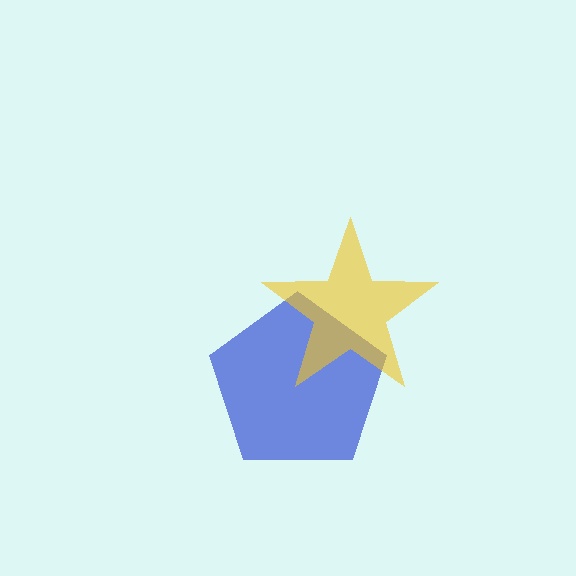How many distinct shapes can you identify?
There are 2 distinct shapes: a blue pentagon, a yellow star.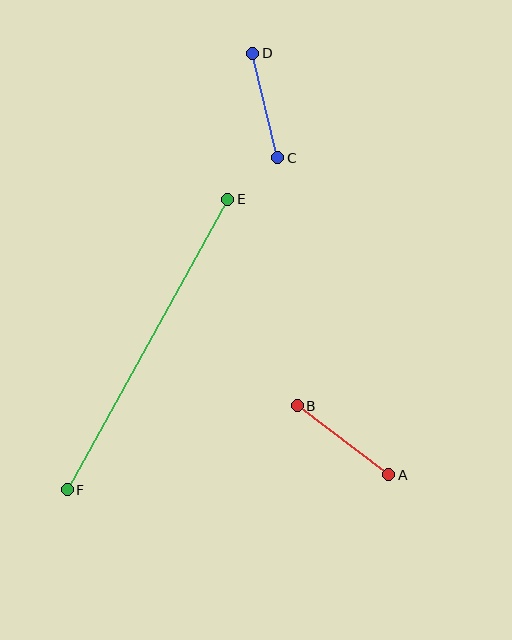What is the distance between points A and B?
The distance is approximately 115 pixels.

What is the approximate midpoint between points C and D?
The midpoint is at approximately (265, 106) pixels.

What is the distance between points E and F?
The distance is approximately 332 pixels.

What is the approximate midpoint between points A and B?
The midpoint is at approximately (343, 440) pixels.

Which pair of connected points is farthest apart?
Points E and F are farthest apart.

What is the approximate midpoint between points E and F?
The midpoint is at approximately (147, 345) pixels.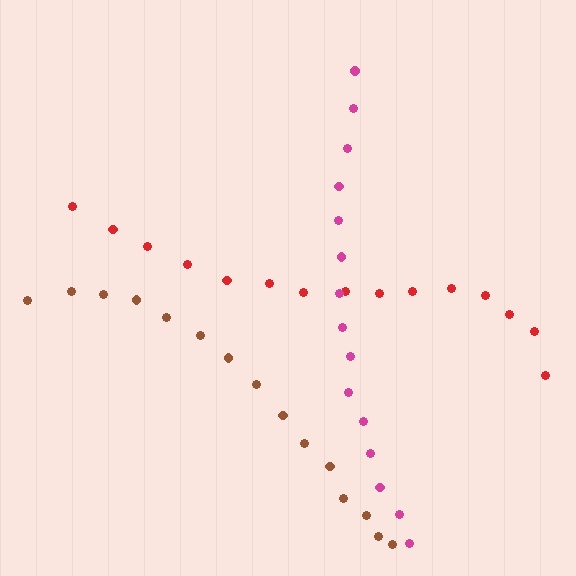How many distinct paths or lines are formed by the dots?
There are 3 distinct paths.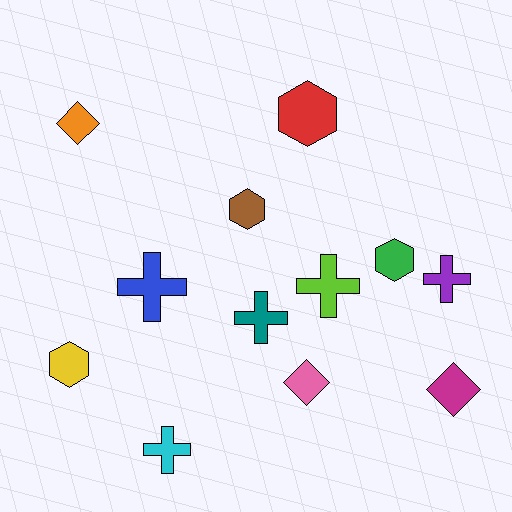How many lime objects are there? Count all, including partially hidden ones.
There is 1 lime object.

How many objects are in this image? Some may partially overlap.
There are 12 objects.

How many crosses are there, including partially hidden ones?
There are 5 crosses.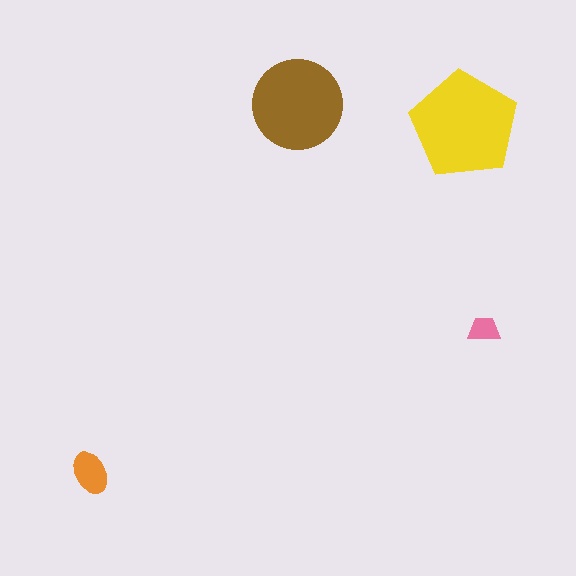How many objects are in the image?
There are 4 objects in the image.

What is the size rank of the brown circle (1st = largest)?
2nd.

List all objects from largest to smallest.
The yellow pentagon, the brown circle, the orange ellipse, the pink trapezoid.